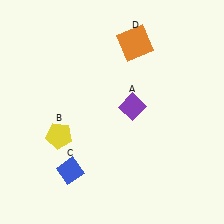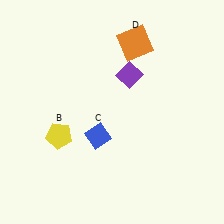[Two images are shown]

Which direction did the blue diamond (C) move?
The blue diamond (C) moved up.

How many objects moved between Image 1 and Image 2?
2 objects moved between the two images.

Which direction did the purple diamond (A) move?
The purple diamond (A) moved up.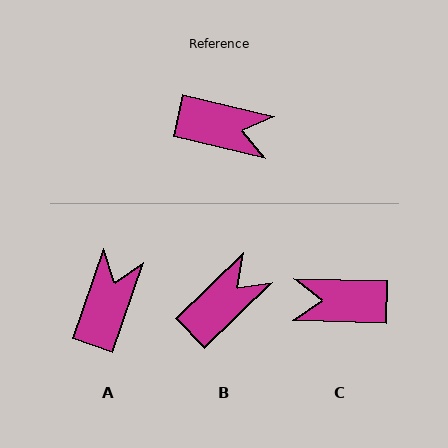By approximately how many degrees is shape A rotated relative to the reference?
Approximately 84 degrees counter-clockwise.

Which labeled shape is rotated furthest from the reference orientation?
C, about 168 degrees away.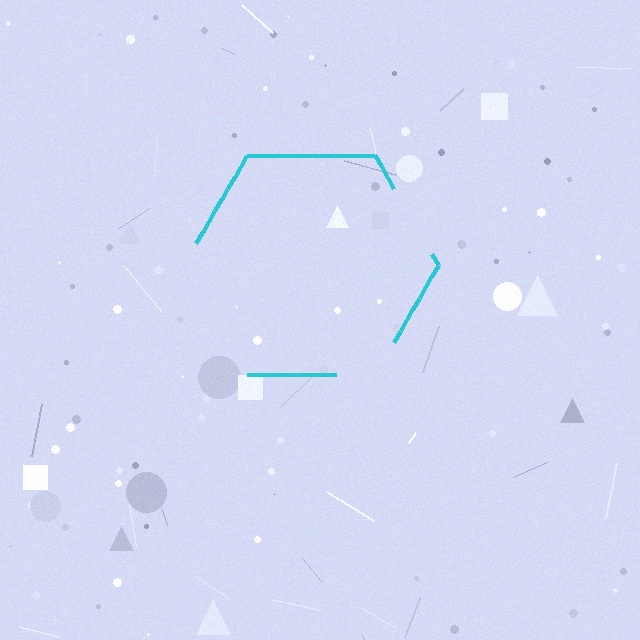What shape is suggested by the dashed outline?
The dashed outline suggests a hexagon.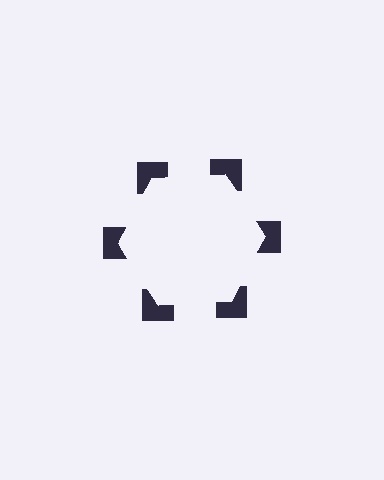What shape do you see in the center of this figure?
An illusory hexagon — its edges are inferred from the aligned wedge cuts in the notched squares, not physically drawn.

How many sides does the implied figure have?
6 sides.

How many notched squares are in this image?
There are 6 — one at each vertex of the illusory hexagon.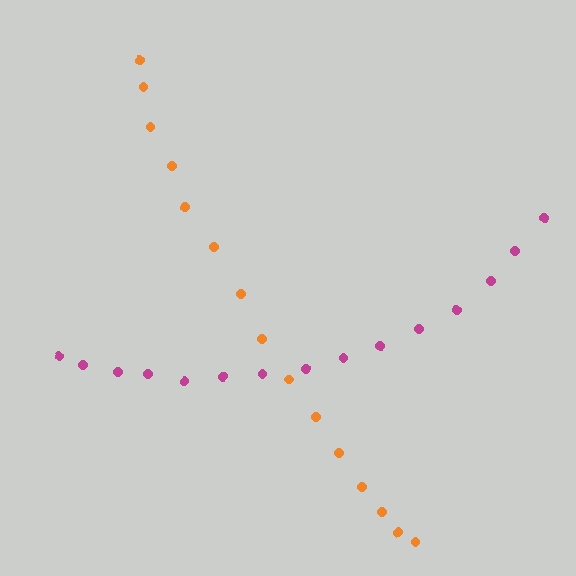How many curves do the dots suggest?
There are 2 distinct paths.